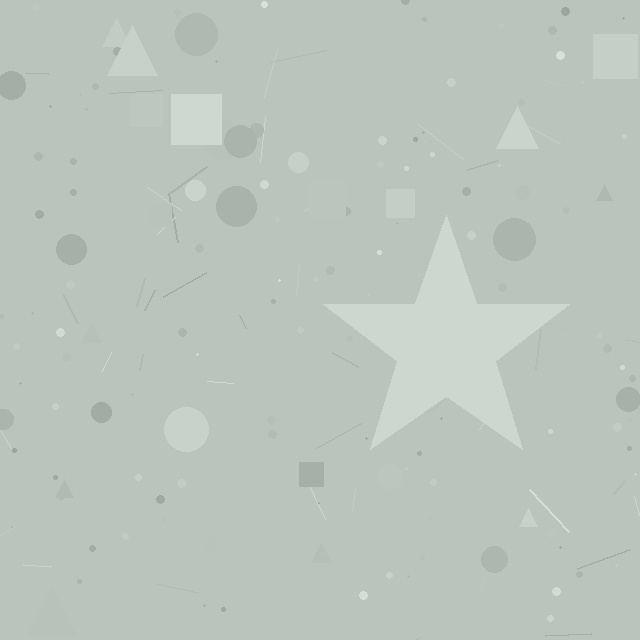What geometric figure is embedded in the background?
A star is embedded in the background.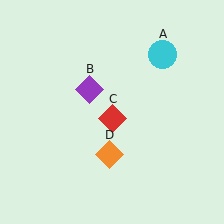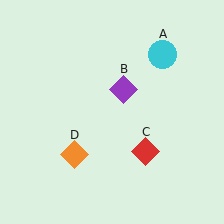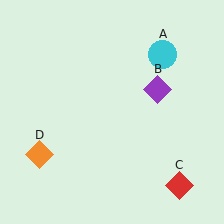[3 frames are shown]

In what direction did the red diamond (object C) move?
The red diamond (object C) moved down and to the right.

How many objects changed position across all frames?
3 objects changed position: purple diamond (object B), red diamond (object C), orange diamond (object D).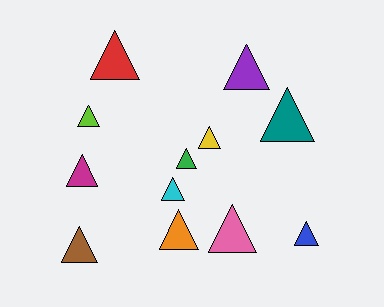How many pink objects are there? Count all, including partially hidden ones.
There is 1 pink object.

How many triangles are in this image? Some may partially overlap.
There are 12 triangles.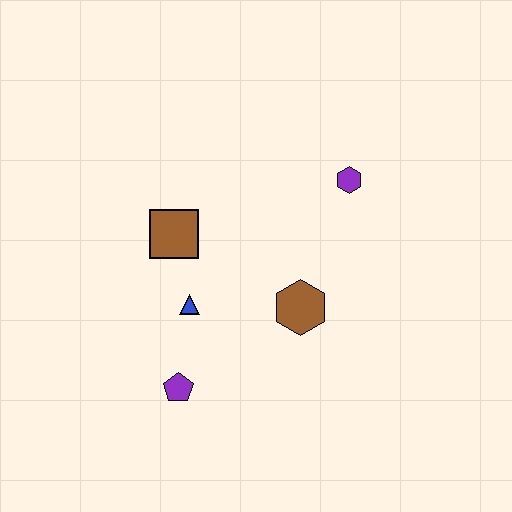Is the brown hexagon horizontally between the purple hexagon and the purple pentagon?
Yes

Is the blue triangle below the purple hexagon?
Yes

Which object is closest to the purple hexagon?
The brown hexagon is closest to the purple hexagon.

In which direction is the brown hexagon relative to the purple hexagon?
The brown hexagon is below the purple hexagon.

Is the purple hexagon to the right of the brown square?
Yes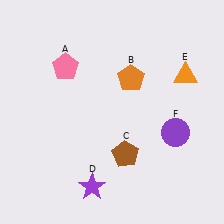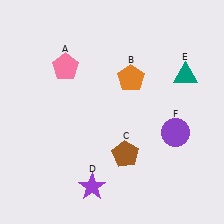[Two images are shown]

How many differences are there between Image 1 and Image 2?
There is 1 difference between the two images.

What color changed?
The triangle (E) changed from orange in Image 1 to teal in Image 2.